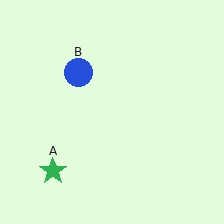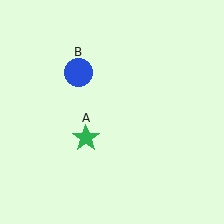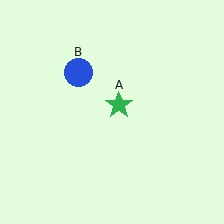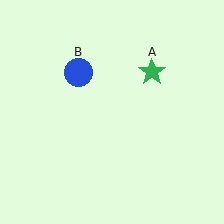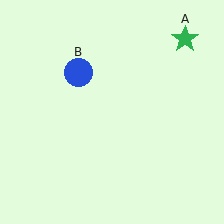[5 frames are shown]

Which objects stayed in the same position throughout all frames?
Blue circle (object B) remained stationary.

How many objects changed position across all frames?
1 object changed position: green star (object A).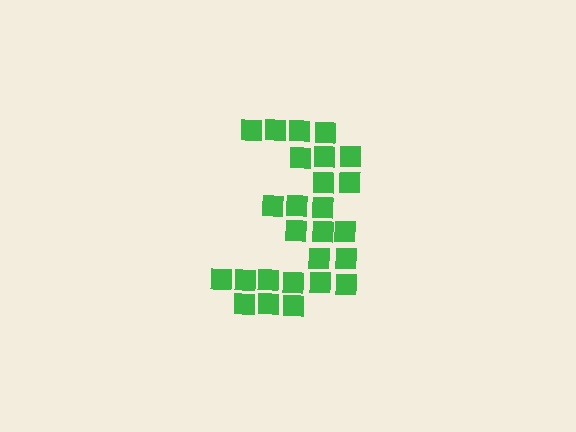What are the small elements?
The small elements are squares.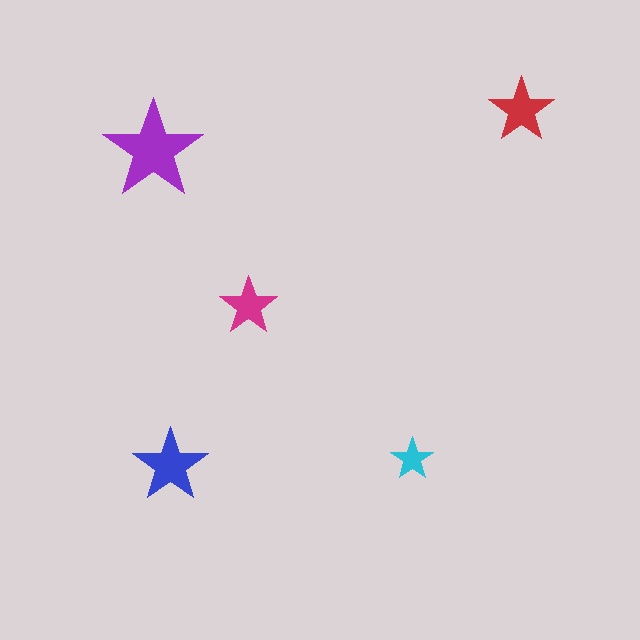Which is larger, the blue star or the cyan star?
The blue one.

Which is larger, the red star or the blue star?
The blue one.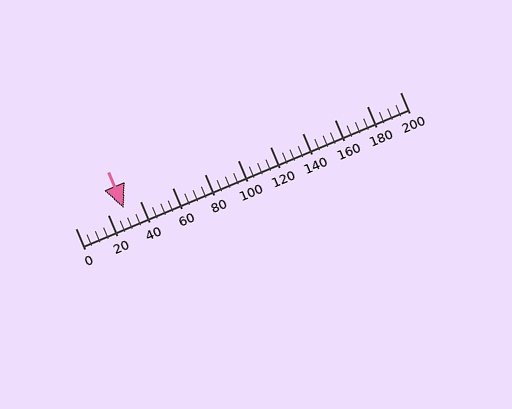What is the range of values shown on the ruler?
The ruler shows values from 0 to 200.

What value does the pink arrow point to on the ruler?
The pink arrow points to approximately 30.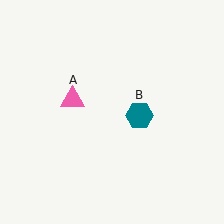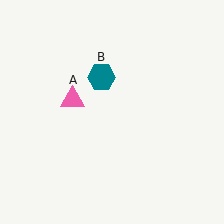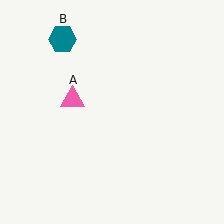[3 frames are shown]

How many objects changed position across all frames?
1 object changed position: teal hexagon (object B).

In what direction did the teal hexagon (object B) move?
The teal hexagon (object B) moved up and to the left.